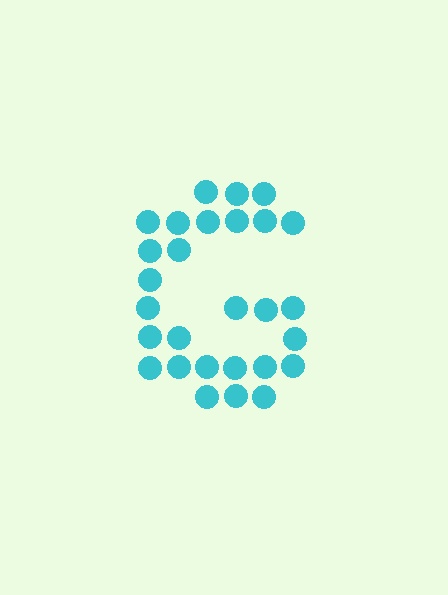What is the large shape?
The large shape is the letter G.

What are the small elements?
The small elements are circles.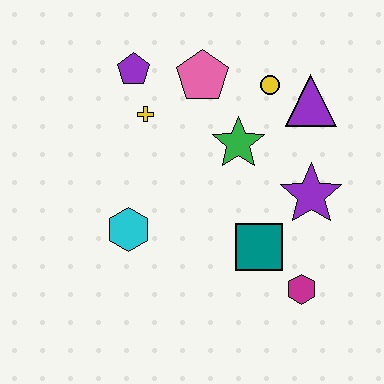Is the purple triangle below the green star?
No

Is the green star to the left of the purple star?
Yes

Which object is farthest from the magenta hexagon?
The purple pentagon is farthest from the magenta hexagon.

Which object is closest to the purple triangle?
The yellow circle is closest to the purple triangle.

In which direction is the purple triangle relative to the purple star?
The purple triangle is above the purple star.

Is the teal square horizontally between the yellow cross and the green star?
No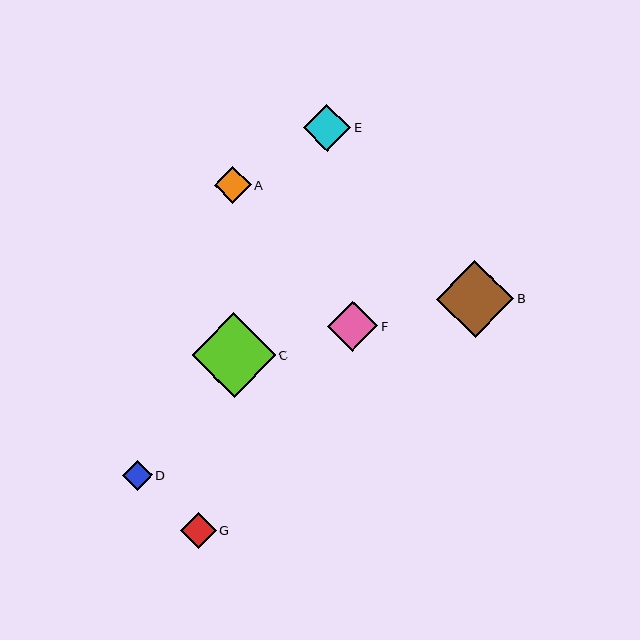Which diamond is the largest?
Diamond C is the largest with a size of approximately 84 pixels.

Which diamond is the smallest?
Diamond D is the smallest with a size of approximately 30 pixels.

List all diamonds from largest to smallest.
From largest to smallest: C, B, F, E, A, G, D.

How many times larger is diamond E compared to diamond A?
Diamond E is approximately 1.3 times the size of diamond A.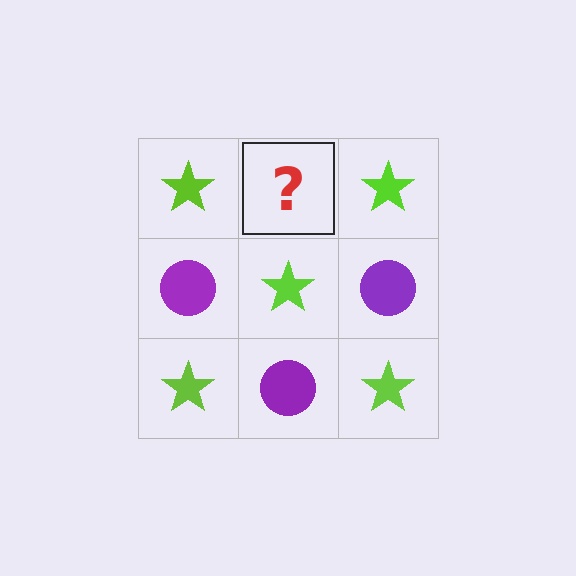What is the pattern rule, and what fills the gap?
The rule is that it alternates lime star and purple circle in a checkerboard pattern. The gap should be filled with a purple circle.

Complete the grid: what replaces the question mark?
The question mark should be replaced with a purple circle.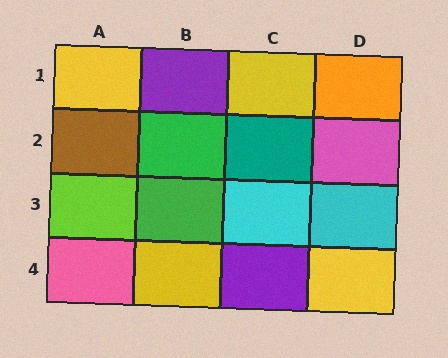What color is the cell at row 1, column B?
Purple.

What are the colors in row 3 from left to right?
Lime, green, cyan, cyan.